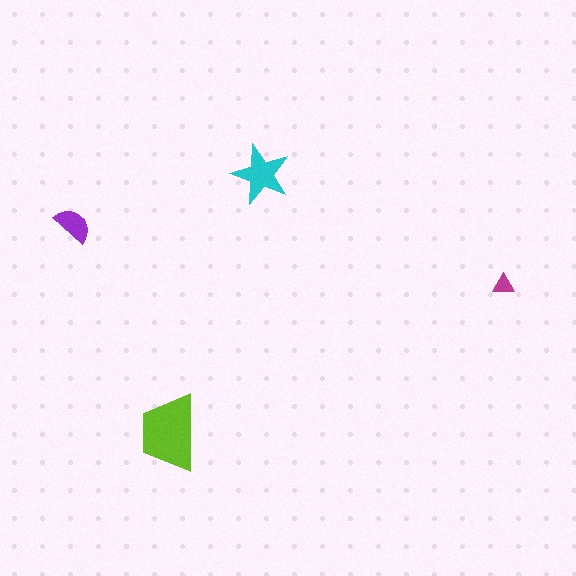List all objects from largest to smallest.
The lime trapezoid, the cyan star, the purple semicircle, the magenta triangle.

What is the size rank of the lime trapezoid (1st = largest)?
1st.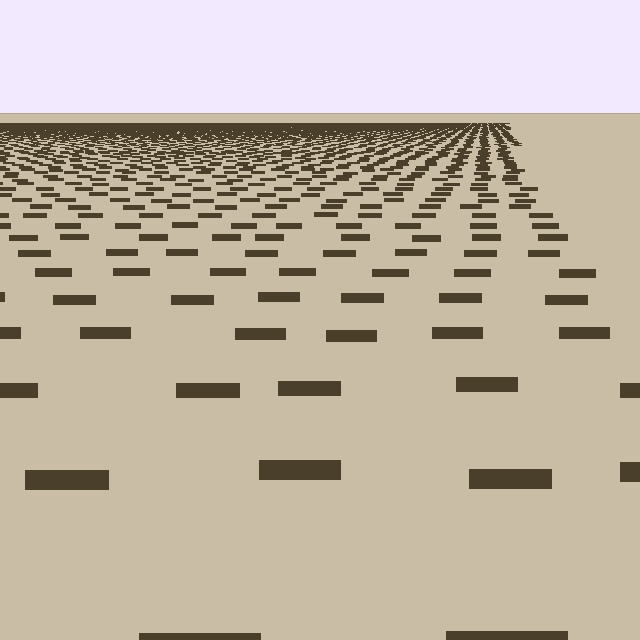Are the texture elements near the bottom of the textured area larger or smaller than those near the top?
Larger. Near the bottom, elements are closer to the viewer and appear at a bigger on-screen size.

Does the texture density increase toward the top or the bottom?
Density increases toward the top.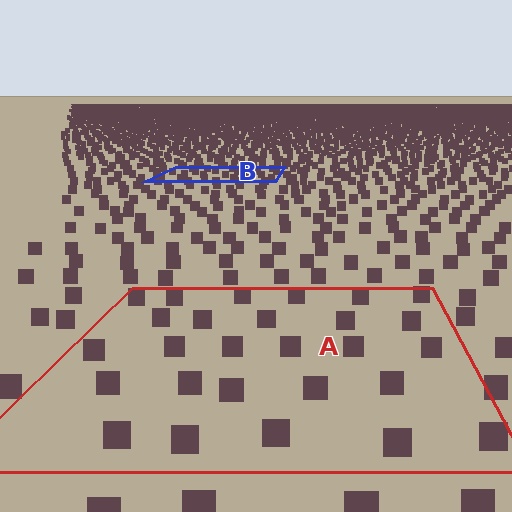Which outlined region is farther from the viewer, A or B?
Region B is farther from the viewer — the texture elements inside it appear smaller and more densely packed.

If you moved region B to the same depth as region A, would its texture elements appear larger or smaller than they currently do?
They would appear larger. At a closer depth, the same texture elements are projected at a bigger on-screen size.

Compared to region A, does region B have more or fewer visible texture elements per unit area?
Region B has more texture elements per unit area — they are packed more densely because it is farther away.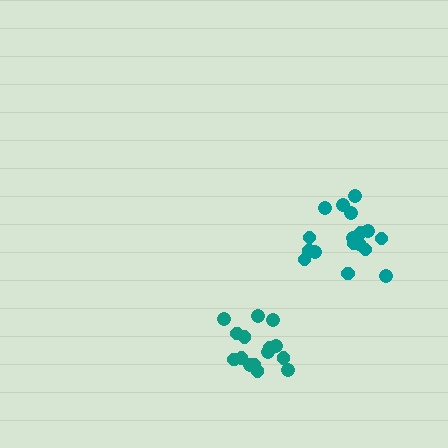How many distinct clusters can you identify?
There are 2 distinct clusters.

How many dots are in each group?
Group 1: 15 dots, Group 2: 17 dots (32 total).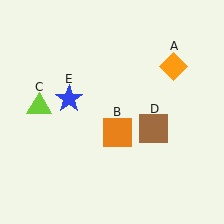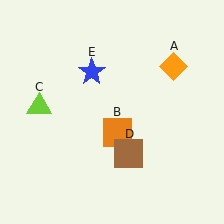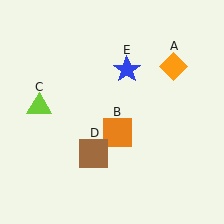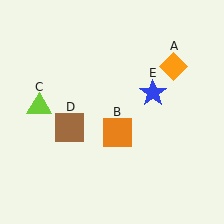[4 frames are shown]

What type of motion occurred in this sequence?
The brown square (object D), blue star (object E) rotated clockwise around the center of the scene.